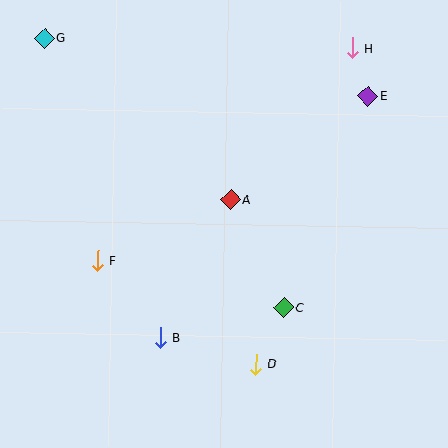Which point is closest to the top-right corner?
Point H is closest to the top-right corner.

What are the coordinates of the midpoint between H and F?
The midpoint between H and F is at (225, 154).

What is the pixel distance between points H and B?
The distance between H and B is 348 pixels.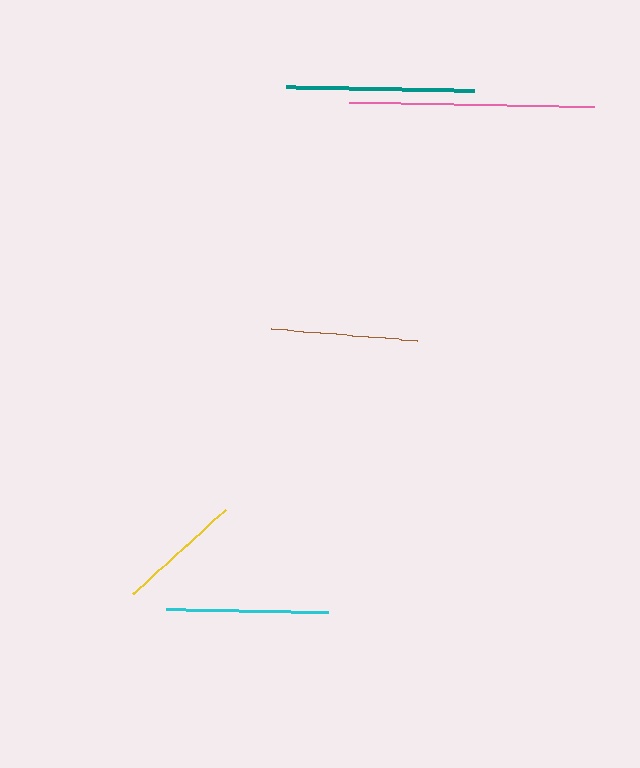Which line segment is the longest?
The pink line is the longest at approximately 245 pixels.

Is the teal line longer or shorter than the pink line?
The pink line is longer than the teal line.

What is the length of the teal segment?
The teal segment is approximately 189 pixels long.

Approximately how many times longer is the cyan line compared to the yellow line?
The cyan line is approximately 1.3 times the length of the yellow line.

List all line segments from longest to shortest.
From longest to shortest: pink, teal, cyan, brown, yellow.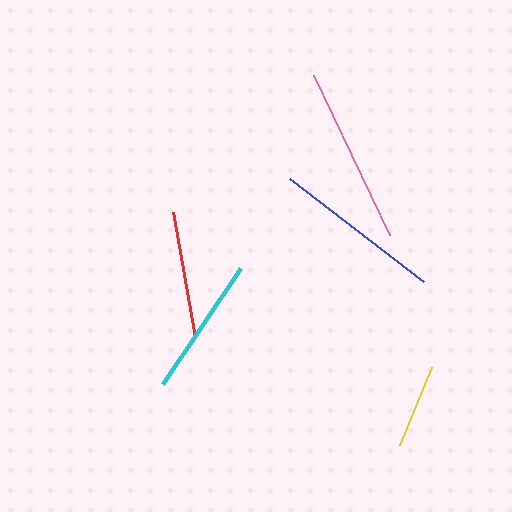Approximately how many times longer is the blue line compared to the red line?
The blue line is approximately 1.3 times the length of the red line.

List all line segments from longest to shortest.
From longest to shortest: pink, blue, cyan, red, yellow.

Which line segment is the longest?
The pink line is the longest at approximately 178 pixels.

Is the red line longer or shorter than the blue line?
The blue line is longer than the red line.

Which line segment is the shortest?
The yellow line is the shortest at approximately 84 pixels.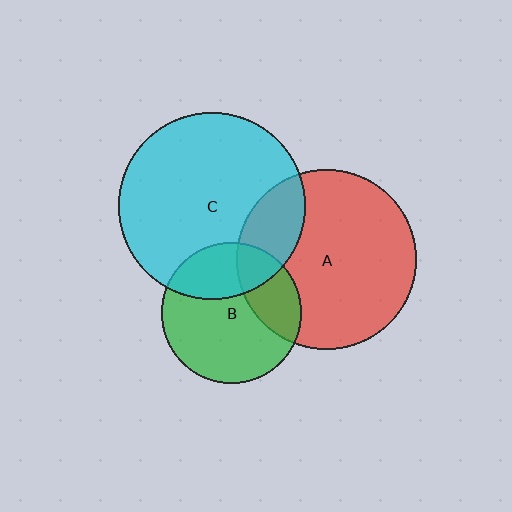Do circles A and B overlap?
Yes.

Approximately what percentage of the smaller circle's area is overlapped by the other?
Approximately 25%.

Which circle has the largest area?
Circle C (cyan).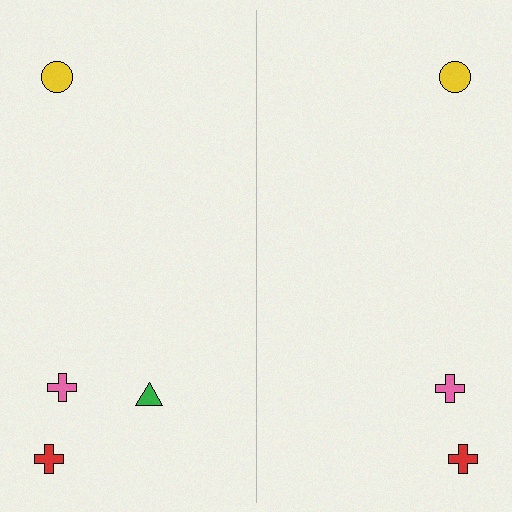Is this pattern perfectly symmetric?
No, the pattern is not perfectly symmetric. A green triangle is missing from the right side.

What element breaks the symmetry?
A green triangle is missing from the right side.